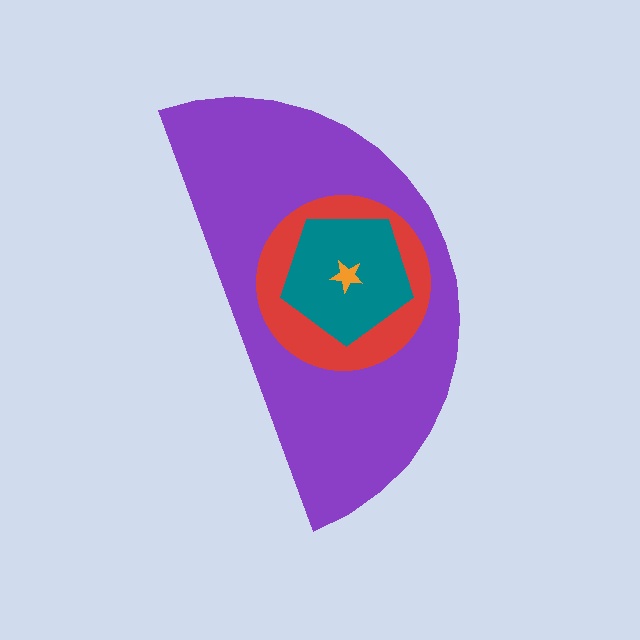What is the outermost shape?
The purple semicircle.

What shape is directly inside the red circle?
The teal pentagon.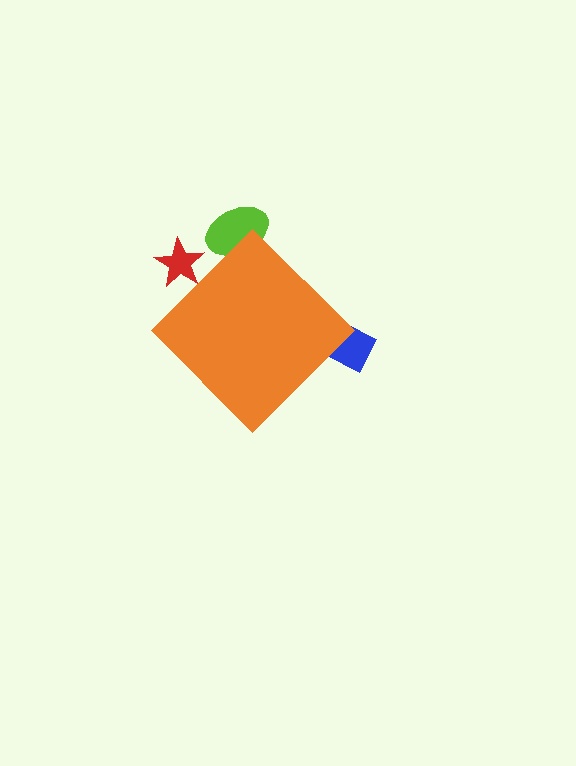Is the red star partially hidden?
Yes, the red star is partially hidden behind the orange diamond.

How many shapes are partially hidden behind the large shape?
3 shapes are partially hidden.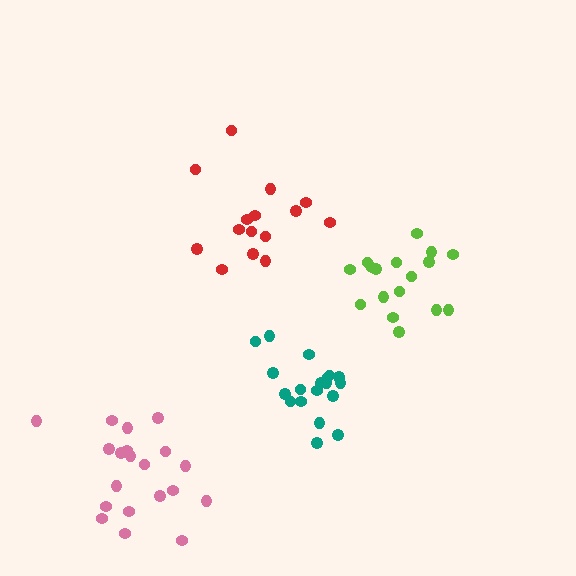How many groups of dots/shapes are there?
There are 4 groups.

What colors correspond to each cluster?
The clusters are colored: lime, red, pink, teal.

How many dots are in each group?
Group 1: 17 dots, Group 2: 15 dots, Group 3: 20 dots, Group 4: 19 dots (71 total).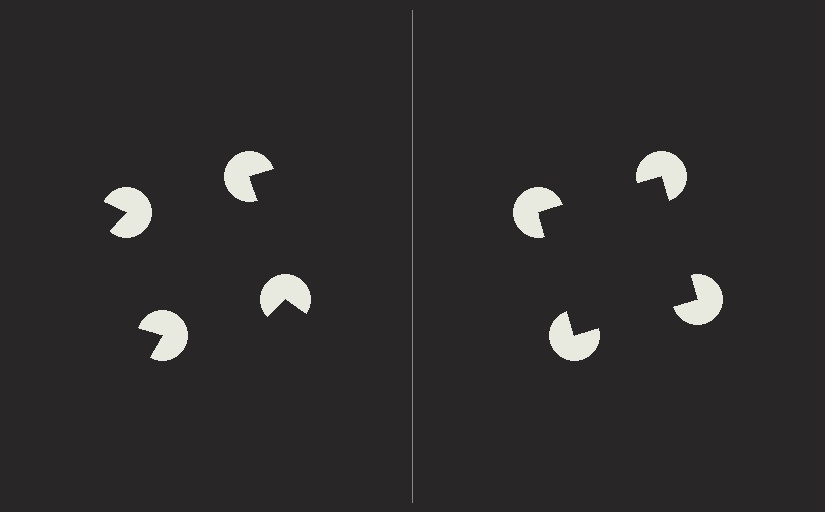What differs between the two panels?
The pac-man discs are positioned identically on both sides; only the wedge orientations differ. On the right they align to a square; on the left they are misaligned.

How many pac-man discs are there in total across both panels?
8 — 4 on each side.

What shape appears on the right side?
An illusory square.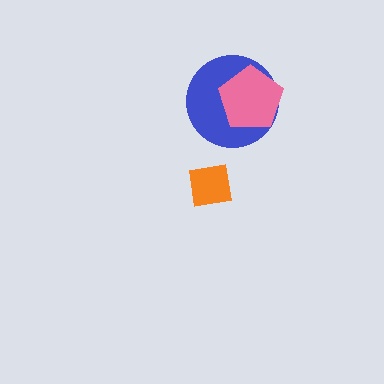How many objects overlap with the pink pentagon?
1 object overlaps with the pink pentagon.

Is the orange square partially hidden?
No, no other shape covers it.